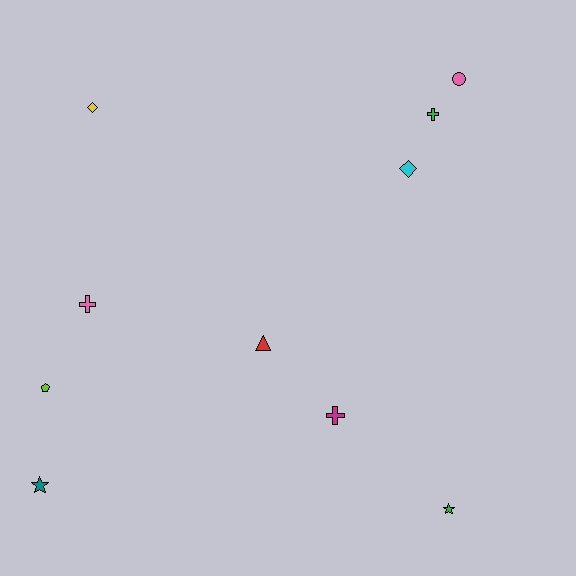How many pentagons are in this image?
There is 1 pentagon.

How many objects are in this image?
There are 10 objects.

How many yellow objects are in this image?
There is 1 yellow object.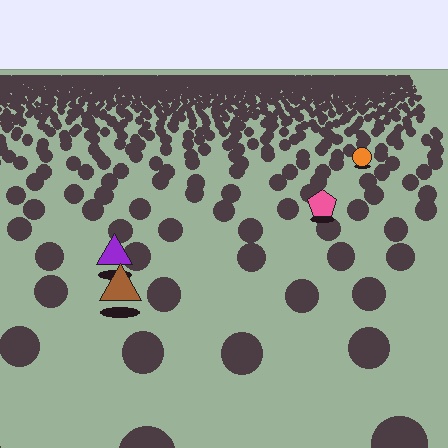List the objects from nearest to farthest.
From nearest to farthest: the brown triangle, the purple triangle, the pink pentagon, the orange circle.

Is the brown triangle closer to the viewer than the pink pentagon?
Yes. The brown triangle is closer — you can tell from the texture gradient: the ground texture is coarser near it.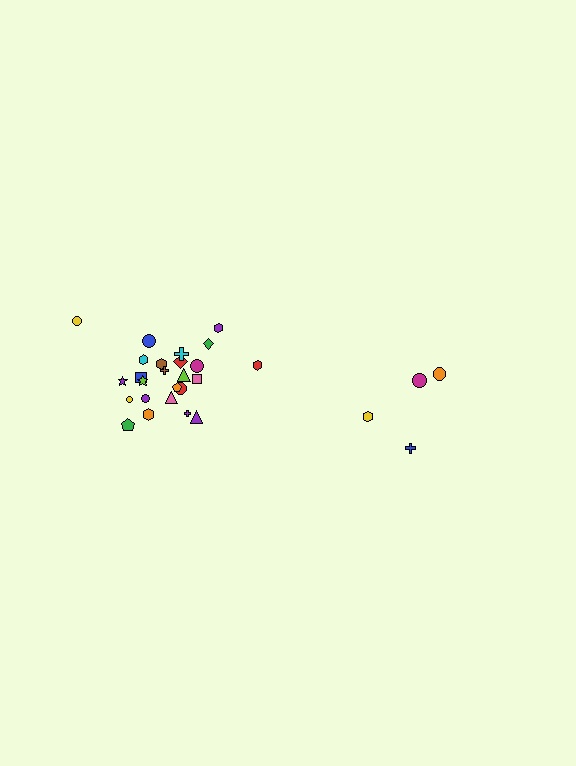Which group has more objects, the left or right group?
The left group.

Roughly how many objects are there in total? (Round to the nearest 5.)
Roughly 30 objects in total.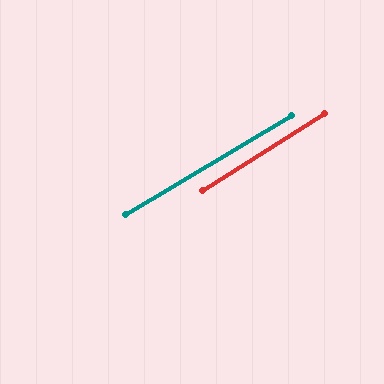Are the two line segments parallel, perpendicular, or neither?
Parallel — their directions differ by only 1.8°.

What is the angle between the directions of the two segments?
Approximately 2 degrees.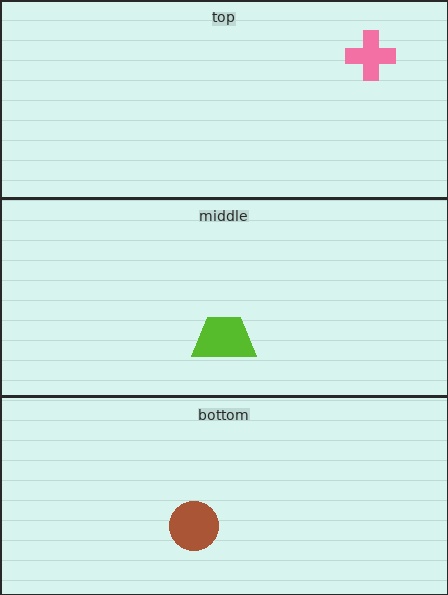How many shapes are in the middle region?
1.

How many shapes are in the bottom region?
1.